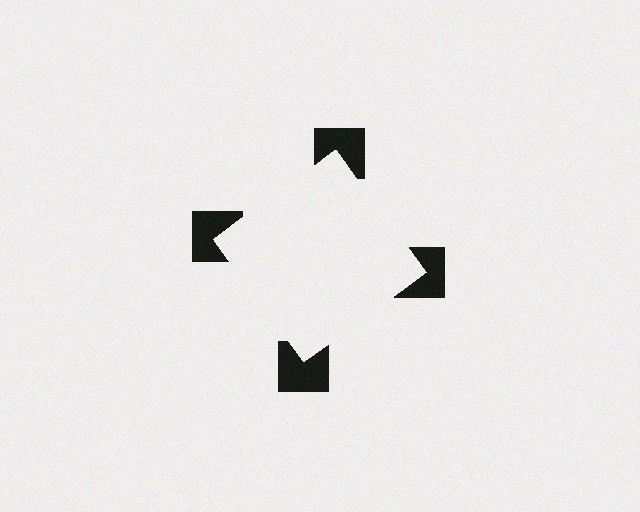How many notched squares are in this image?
There are 4 — one at each vertex of the illusory square.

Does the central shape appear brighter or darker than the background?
It typically appears slightly brighter than the background, even though no actual brightness change is drawn.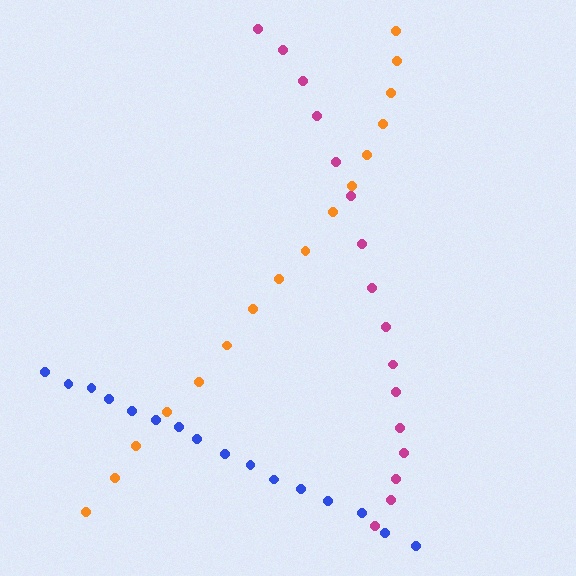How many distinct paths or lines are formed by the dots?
There are 3 distinct paths.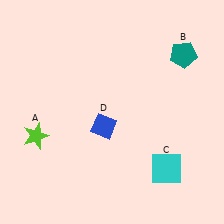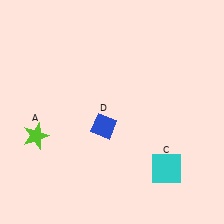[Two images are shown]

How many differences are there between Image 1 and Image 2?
There is 1 difference between the two images.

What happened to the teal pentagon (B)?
The teal pentagon (B) was removed in Image 2. It was in the top-right area of Image 1.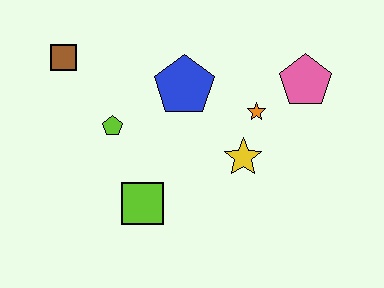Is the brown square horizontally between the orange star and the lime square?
No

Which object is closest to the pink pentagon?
The orange star is closest to the pink pentagon.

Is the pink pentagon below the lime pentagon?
No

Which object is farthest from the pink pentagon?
The brown square is farthest from the pink pentagon.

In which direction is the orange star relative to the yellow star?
The orange star is above the yellow star.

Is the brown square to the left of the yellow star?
Yes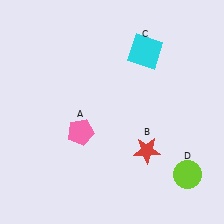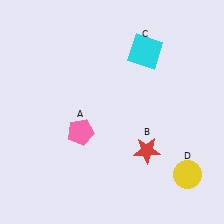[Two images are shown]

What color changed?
The circle (D) changed from lime in Image 1 to yellow in Image 2.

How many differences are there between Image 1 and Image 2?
There is 1 difference between the two images.